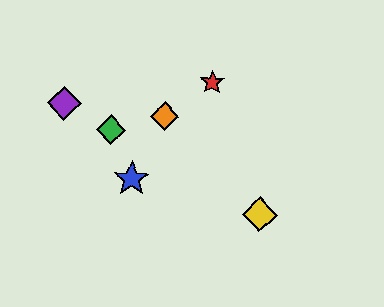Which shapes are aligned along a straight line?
The green diamond, the yellow diamond, the purple diamond are aligned along a straight line.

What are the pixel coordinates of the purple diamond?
The purple diamond is at (64, 103).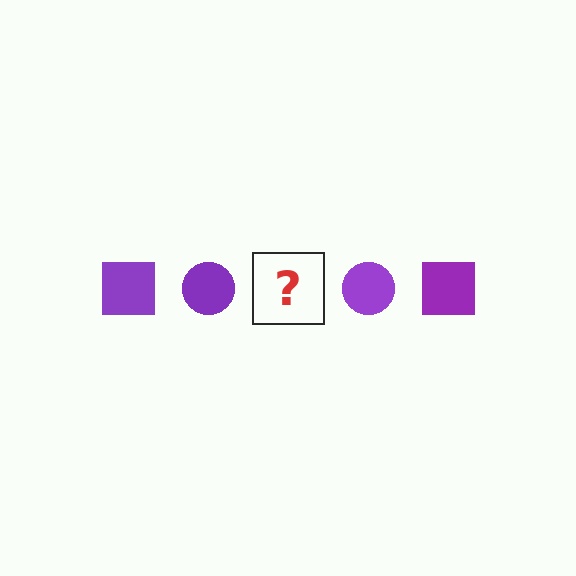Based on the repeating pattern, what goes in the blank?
The blank should be a purple square.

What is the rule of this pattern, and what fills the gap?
The rule is that the pattern cycles through square, circle shapes in purple. The gap should be filled with a purple square.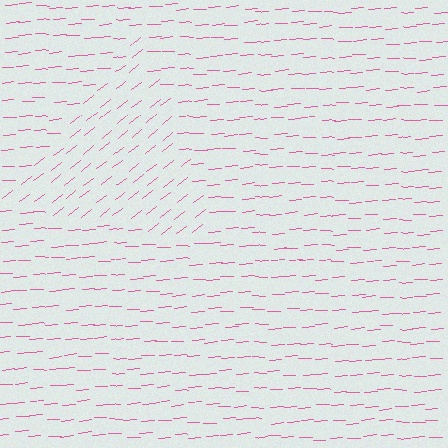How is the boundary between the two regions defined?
The boundary is defined purely by a change in line orientation (approximately 35 degrees difference). All lines are the same color and thickness.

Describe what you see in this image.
The image is filled with small pink line segments. A triangle region in the image has lines oriented differently from the surrounding lines, creating a visible texture boundary.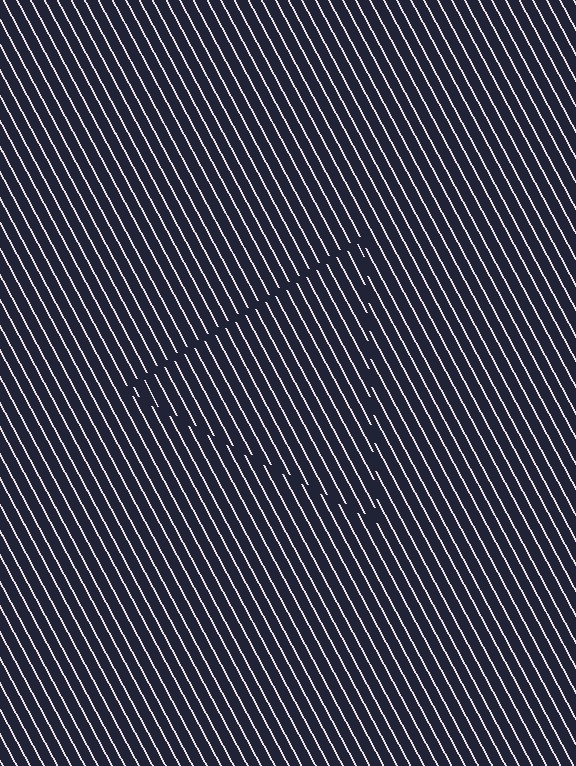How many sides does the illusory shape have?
3 sides — the line-ends trace a triangle.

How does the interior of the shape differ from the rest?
The interior of the shape contains the same grating, shifted by half a period — the contour is defined by the phase discontinuity where line-ends from the inner and outer gratings abut.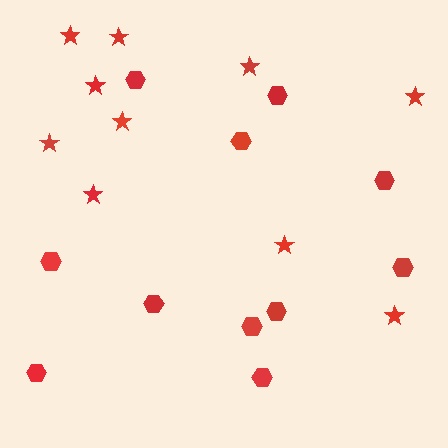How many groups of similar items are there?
There are 2 groups: one group of hexagons (11) and one group of stars (10).